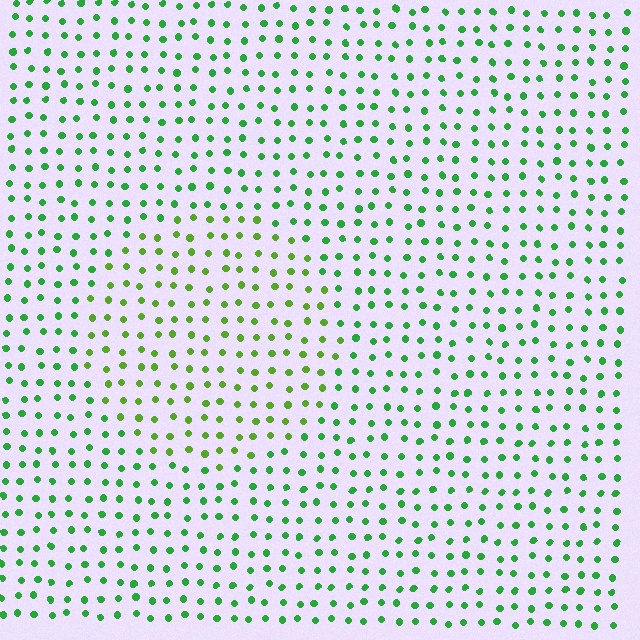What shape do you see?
I see a circle.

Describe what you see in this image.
The image is filled with small green elements in a uniform arrangement. A circle-shaped region is visible where the elements are tinted to a slightly different hue, forming a subtle color boundary.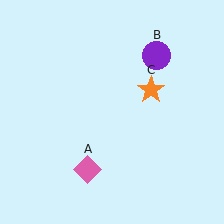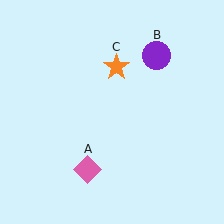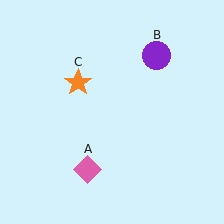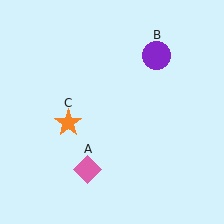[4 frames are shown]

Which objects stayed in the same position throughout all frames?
Pink diamond (object A) and purple circle (object B) remained stationary.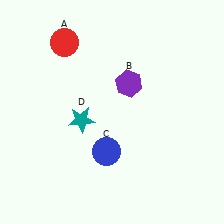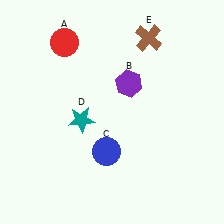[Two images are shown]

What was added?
A brown cross (E) was added in Image 2.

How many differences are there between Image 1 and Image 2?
There is 1 difference between the two images.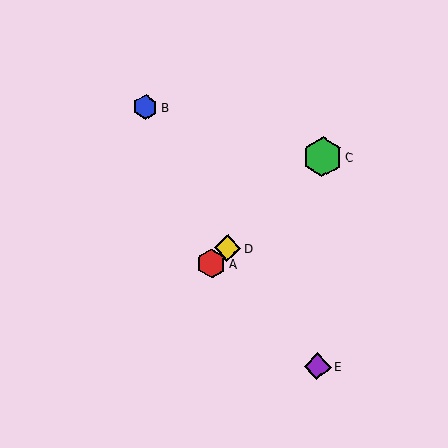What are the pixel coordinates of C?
Object C is at (322, 157).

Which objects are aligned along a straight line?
Objects A, C, D are aligned along a straight line.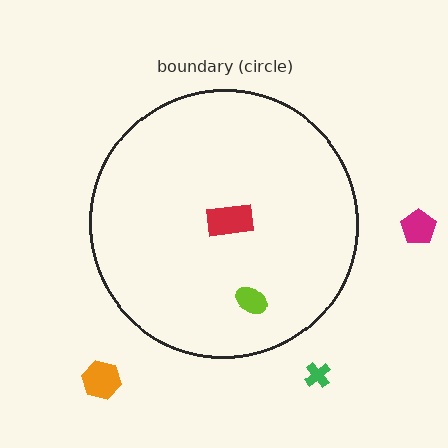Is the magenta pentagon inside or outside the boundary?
Outside.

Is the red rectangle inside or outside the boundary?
Inside.